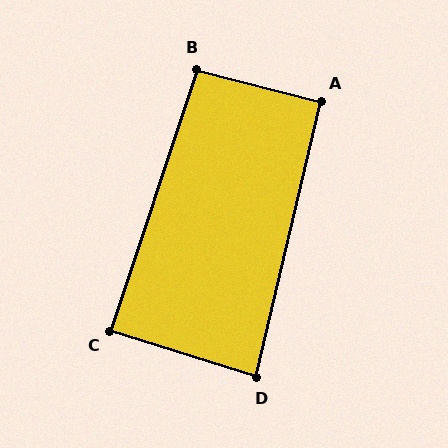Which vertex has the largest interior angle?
B, at approximately 94 degrees.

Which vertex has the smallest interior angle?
D, at approximately 86 degrees.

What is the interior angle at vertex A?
Approximately 91 degrees (approximately right).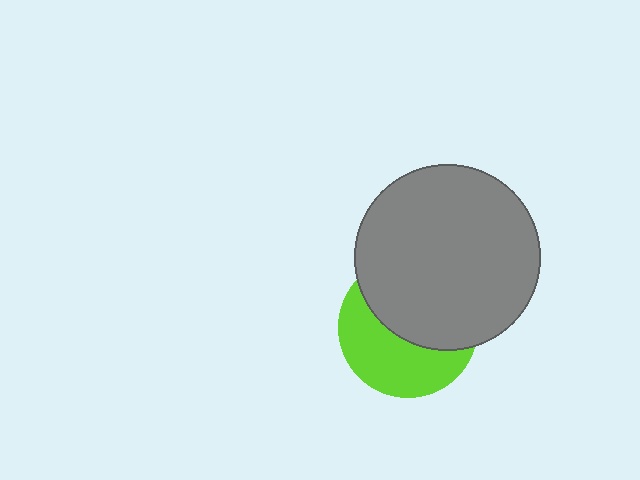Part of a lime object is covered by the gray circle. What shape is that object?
It is a circle.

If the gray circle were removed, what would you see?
You would see the complete lime circle.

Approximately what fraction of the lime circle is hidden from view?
Roughly 53% of the lime circle is hidden behind the gray circle.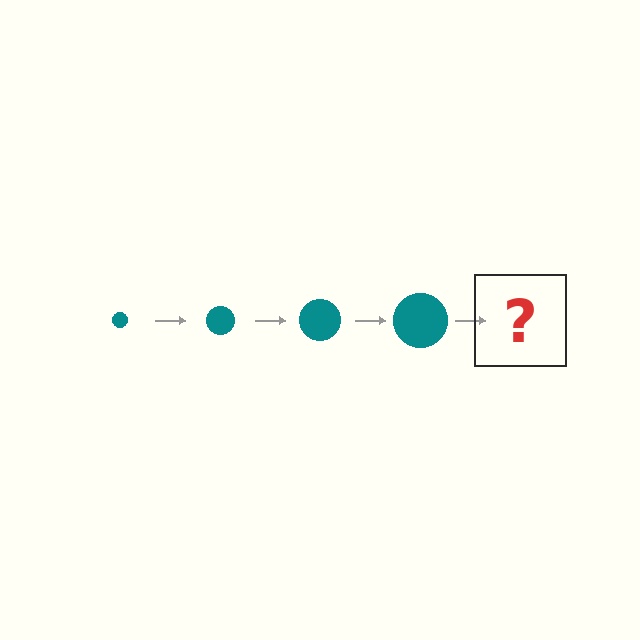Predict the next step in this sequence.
The next step is a teal circle, larger than the previous one.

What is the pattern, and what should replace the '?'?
The pattern is that the circle gets progressively larger each step. The '?' should be a teal circle, larger than the previous one.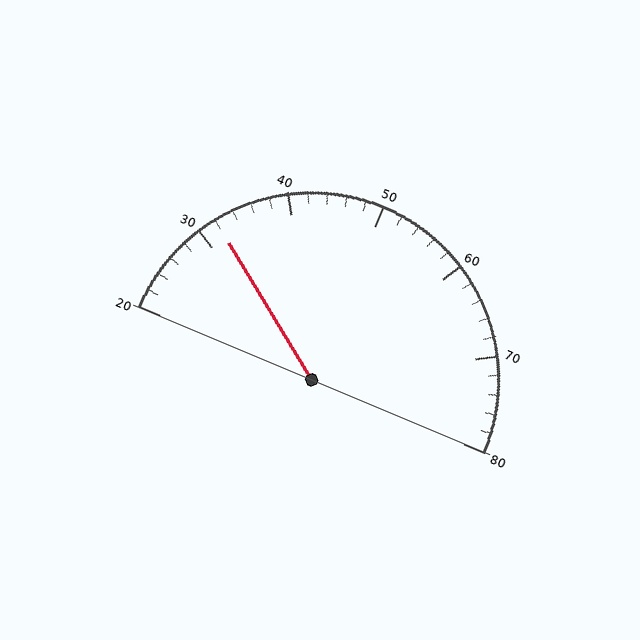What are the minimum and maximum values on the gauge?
The gauge ranges from 20 to 80.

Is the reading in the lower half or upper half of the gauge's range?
The reading is in the lower half of the range (20 to 80).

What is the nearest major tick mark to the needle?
The nearest major tick mark is 30.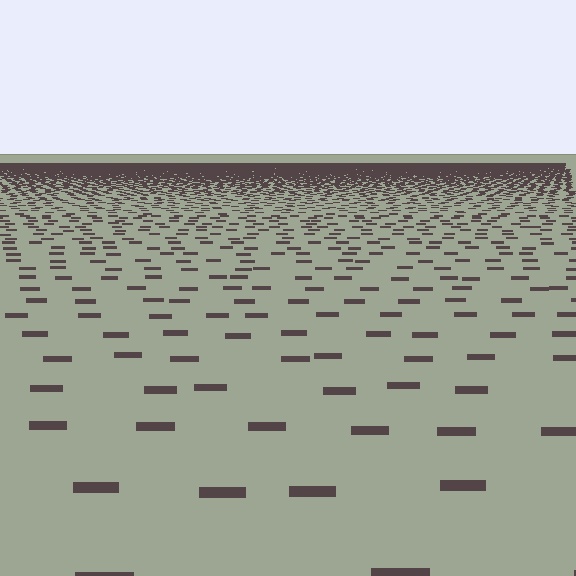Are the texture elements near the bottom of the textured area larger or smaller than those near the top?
Larger. Near the bottom, elements are closer to the viewer and appear at a bigger on-screen size.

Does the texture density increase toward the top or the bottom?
Density increases toward the top.